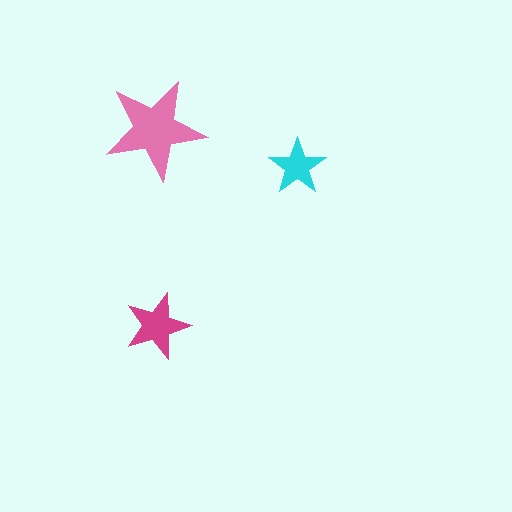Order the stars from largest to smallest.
the pink one, the magenta one, the cyan one.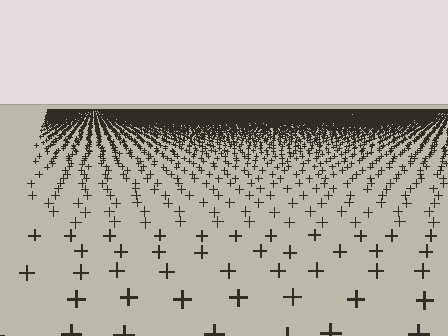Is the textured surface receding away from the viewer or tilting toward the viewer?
The surface is receding away from the viewer. Texture elements get smaller and denser toward the top.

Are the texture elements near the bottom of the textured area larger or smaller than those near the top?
Larger. Near the bottom, elements are closer to the viewer and appear at a bigger on-screen size.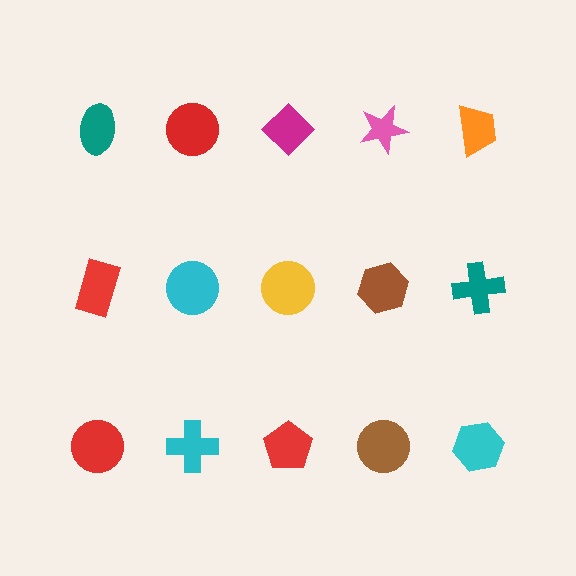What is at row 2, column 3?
A yellow circle.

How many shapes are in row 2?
5 shapes.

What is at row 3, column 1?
A red circle.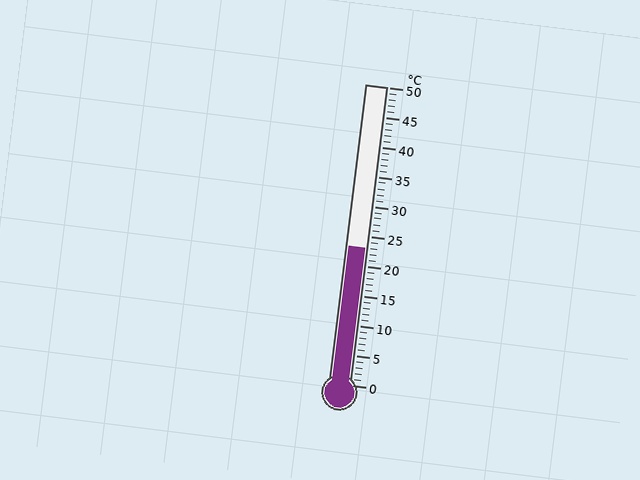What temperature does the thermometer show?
The thermometer shows approximately 23°C.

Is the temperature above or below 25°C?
The temperature is below 25°C.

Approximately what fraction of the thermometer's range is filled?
The thermometer is filled to approximately 45% of its range.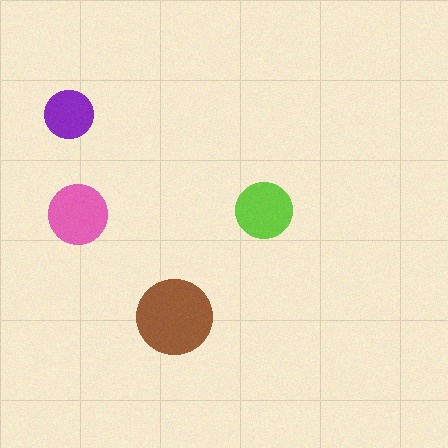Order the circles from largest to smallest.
the brown one, the pink one, the lime one, the purple one.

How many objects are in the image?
There are 4 objects in the image.